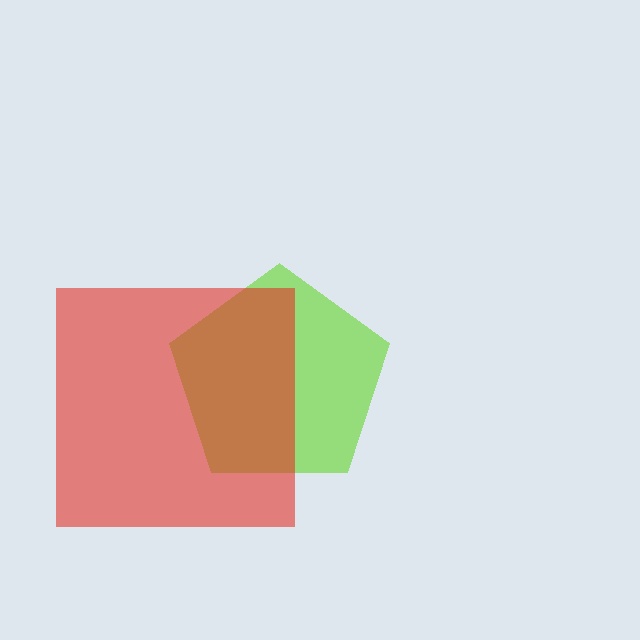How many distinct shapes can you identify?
There are 2 distinct shapes: a lime pentagon, a red square.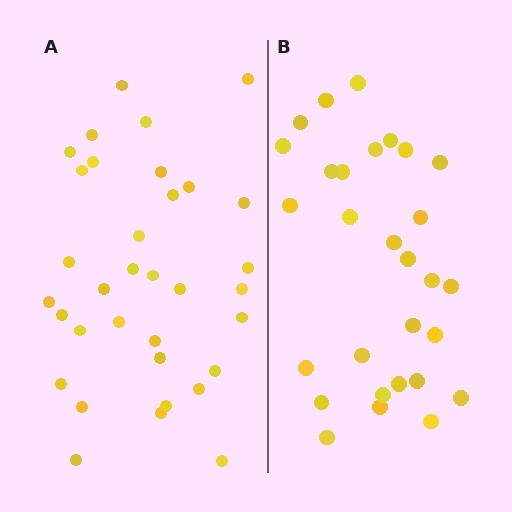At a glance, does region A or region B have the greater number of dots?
Region A (the left region) has more dots.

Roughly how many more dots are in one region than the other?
Region A has about 5 more dots than region B.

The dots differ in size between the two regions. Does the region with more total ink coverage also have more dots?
No. Region B has more total ink coverage because its dots are larger, but region A actually contains more individual dots. Total area can be misleading — the number of items is what matters here.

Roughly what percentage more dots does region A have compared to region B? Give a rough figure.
About 15% more.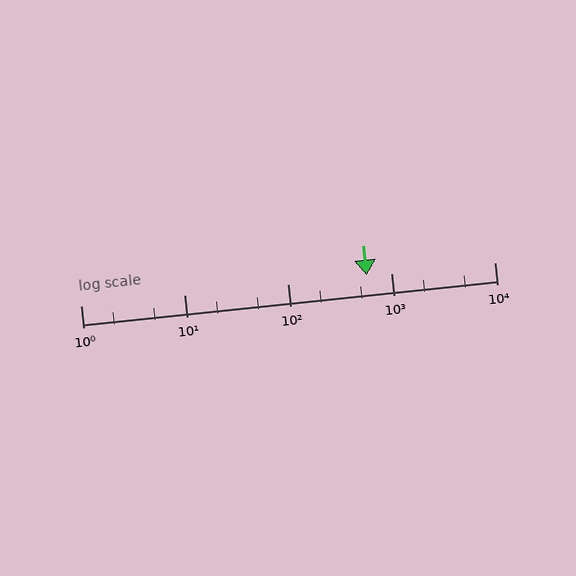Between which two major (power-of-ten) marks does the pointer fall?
The pointer is between 100 and 1000.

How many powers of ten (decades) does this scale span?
The scale spans 4 decades, from 1 to 10000.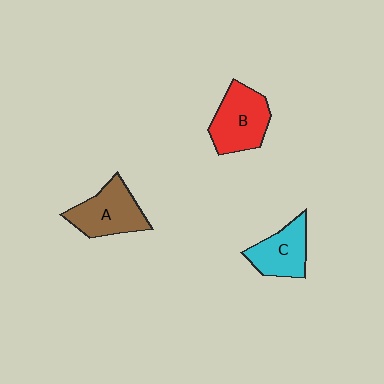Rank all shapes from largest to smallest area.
From largest to smallest: B (red), A (brown), C (cyan).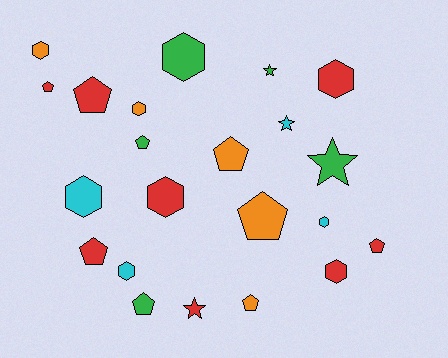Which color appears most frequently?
Red, with 8 objects.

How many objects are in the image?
There are 22 objects.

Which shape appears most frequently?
Pentagon, with 9 objects.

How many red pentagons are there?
There are 4 red pentagons.